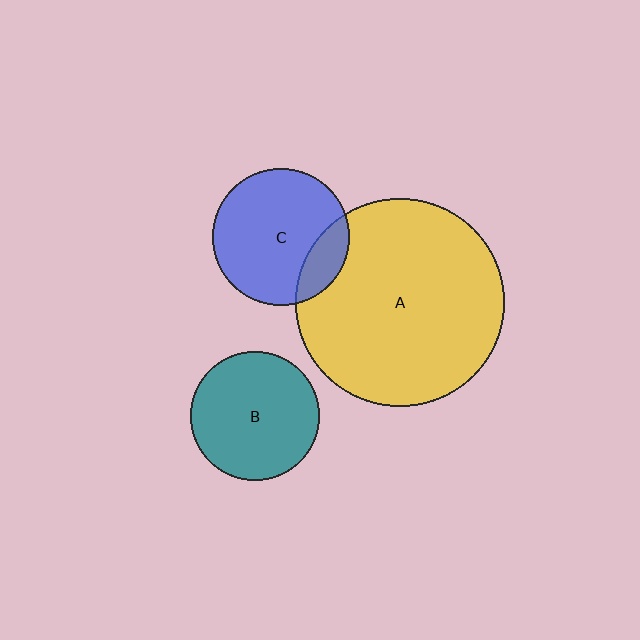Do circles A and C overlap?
Yes.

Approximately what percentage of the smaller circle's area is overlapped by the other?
Approximately 20%.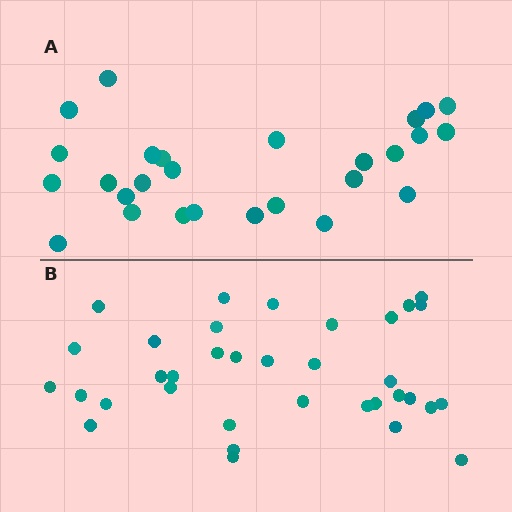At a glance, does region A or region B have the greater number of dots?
Region B (the bottom region) has more dots.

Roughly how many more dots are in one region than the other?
Region B has roughly 8 or so more dots than region A.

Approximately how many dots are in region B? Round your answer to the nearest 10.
About 40 dots. (The exact count is 35, which rounds to 40.)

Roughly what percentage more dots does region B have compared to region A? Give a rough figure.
About 30% more.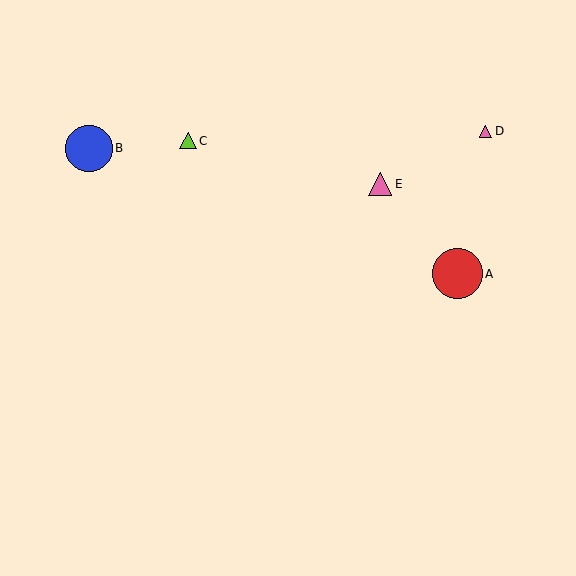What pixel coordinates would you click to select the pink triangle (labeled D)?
Click at (485, 131) to select the pink triangle D.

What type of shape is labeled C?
Shape C is a lime triangle.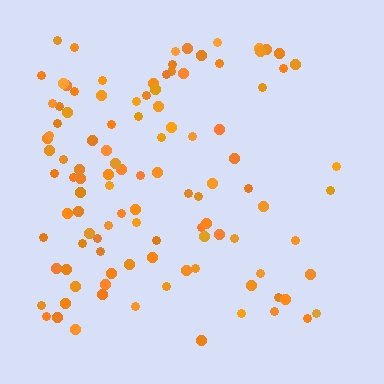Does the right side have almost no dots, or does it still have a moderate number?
Still a moderate number, just noticeably fewer than the left.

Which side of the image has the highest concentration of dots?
The left.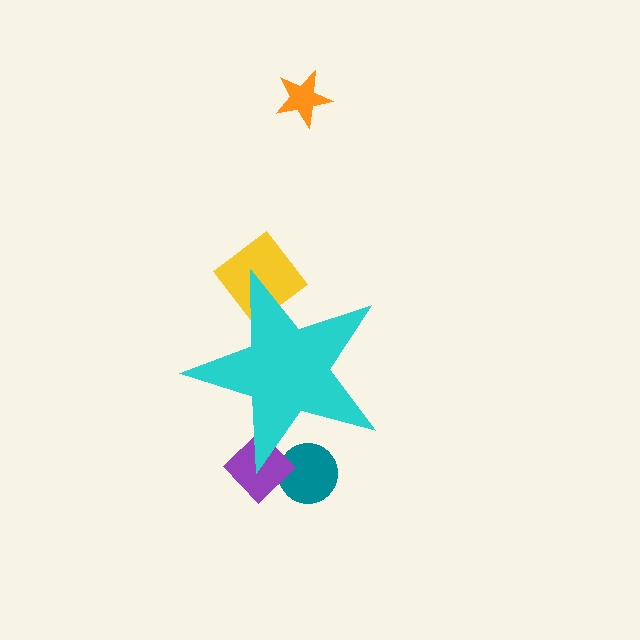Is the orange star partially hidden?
No, the orange star is fully visible.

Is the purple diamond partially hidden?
Yes, the purple diamond is partially hidden behind the cyan star.